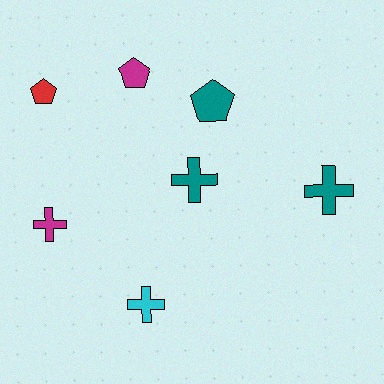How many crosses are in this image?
There are 4 crosses.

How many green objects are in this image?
There are no green objects.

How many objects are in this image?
There are 7 objects.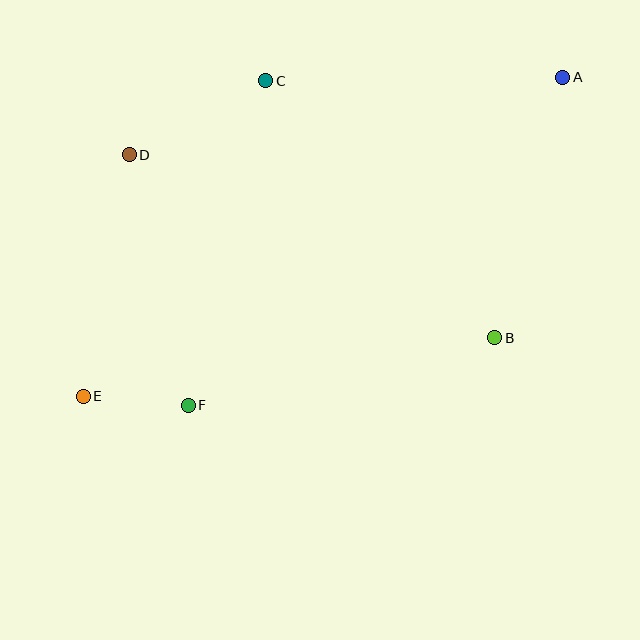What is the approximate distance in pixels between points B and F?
The distance between B and F is approximately 314 pixels.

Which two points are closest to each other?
Points E and F are closest to each other.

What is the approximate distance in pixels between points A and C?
The distance between A and C is approximately 297 pixels.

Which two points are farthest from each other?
Points A and E are farthest from each other.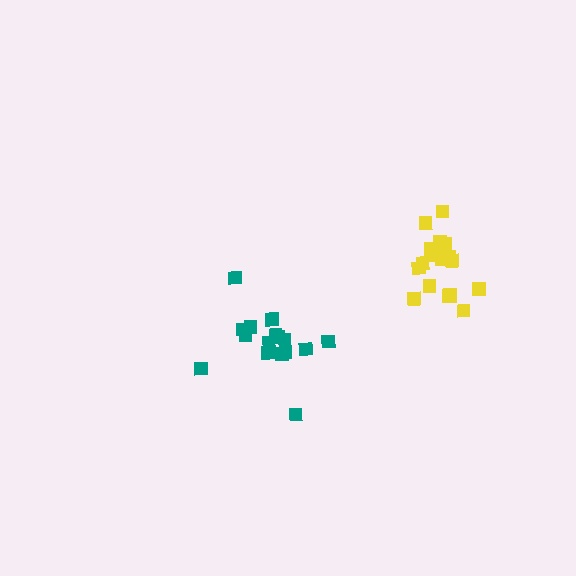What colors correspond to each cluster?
The clusters are colored: teal, yellow.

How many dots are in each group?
Group 1: 16 dots, Group 2: 18 dots (34 total).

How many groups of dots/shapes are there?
There are 2 groups.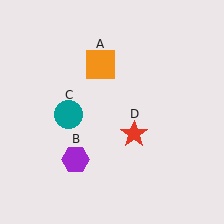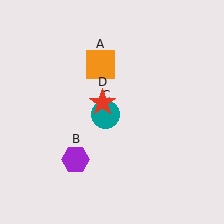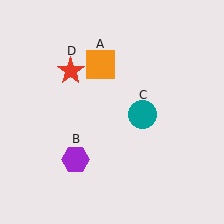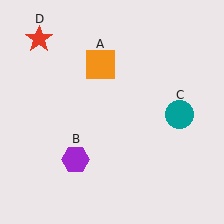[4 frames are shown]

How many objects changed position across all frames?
2 objects changed position: teal circle (object C), red star (object D).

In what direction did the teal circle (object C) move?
The teal circle (object C) moved right.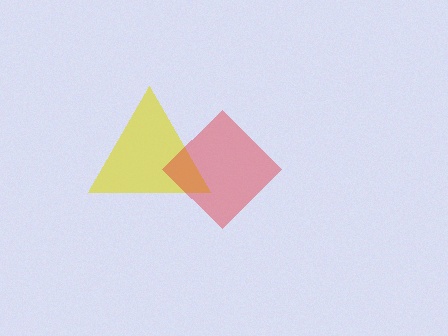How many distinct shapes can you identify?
There are 2 distinct shapes: a yellow triangle, a red diamond.